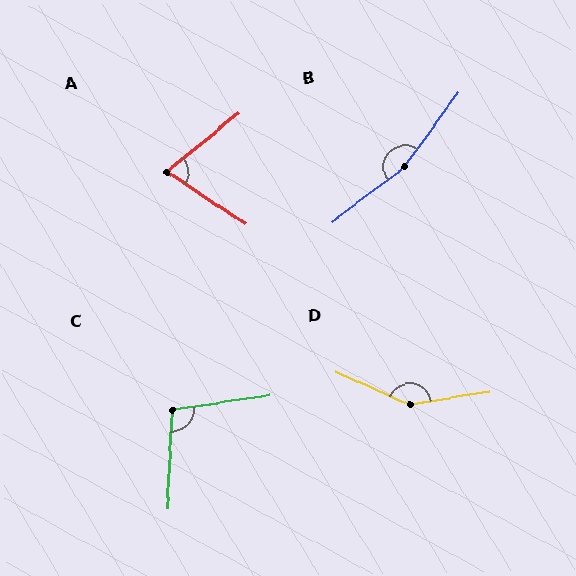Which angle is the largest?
B, at approximately 163 degrees.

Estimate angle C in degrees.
Approximately 101 degrees.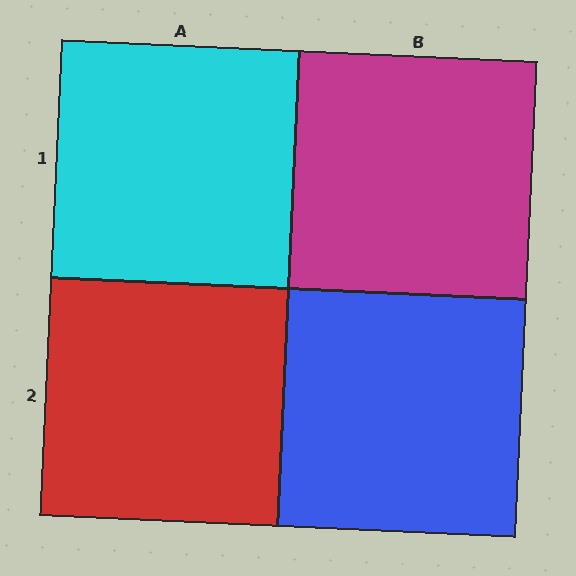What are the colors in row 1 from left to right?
Cyan, magenta.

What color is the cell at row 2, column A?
Red.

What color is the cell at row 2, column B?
Blue.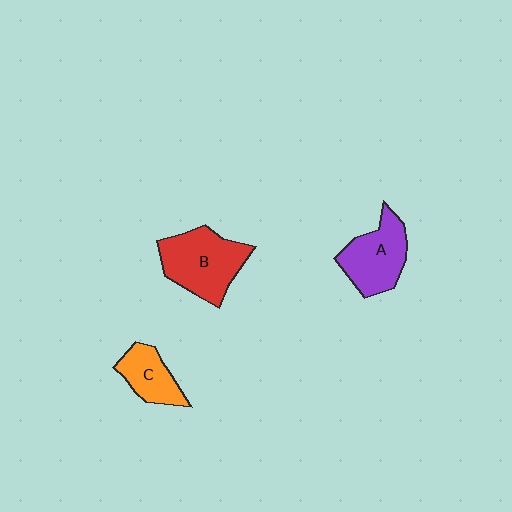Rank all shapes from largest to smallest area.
From largest to smallest: B (red), A (purple), C (orange).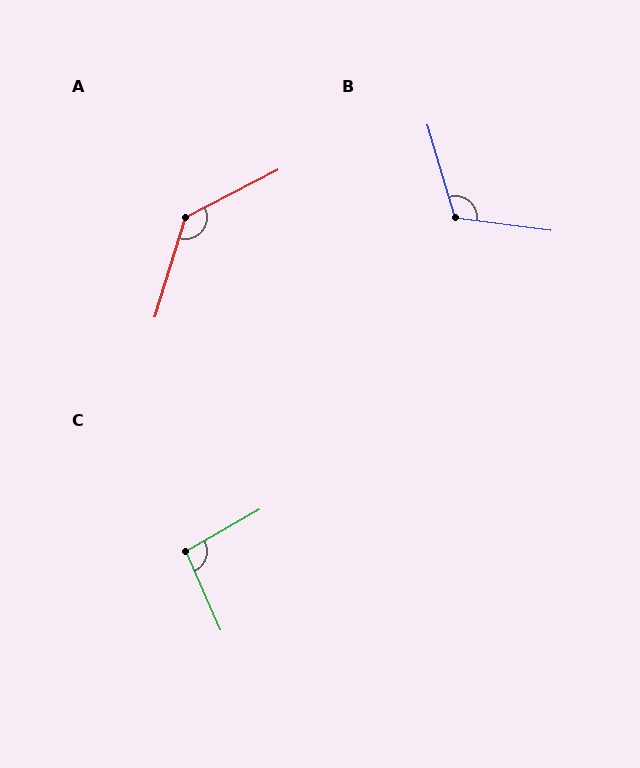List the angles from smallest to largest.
C (96°), B (113°), A (134°).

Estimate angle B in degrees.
Approximately 113 degrees.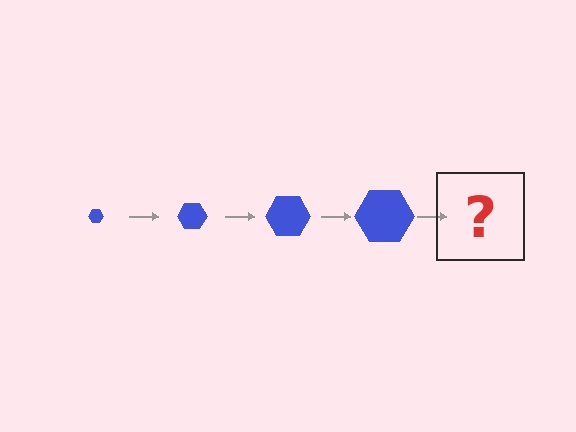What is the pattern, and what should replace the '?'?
The pattern is that the hexagon gets progressively larger each step. The '?' should be a blue hexagon, larger than the previous one.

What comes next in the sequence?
The next element should be a blue hexagon, larger than the previous one.